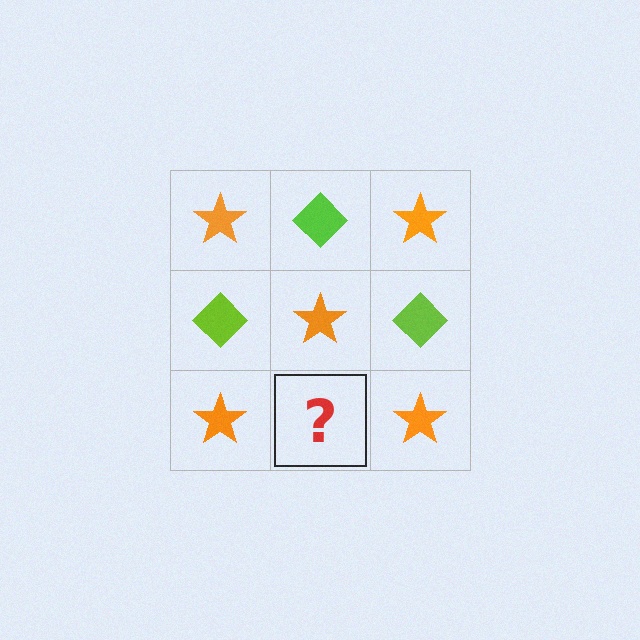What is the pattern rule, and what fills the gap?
The rule is that it alternates orange star and lime diamond in a checkerboard pattern. The gap should be filled with a lime diamond.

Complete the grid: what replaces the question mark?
The question mark should be replaced with a lime diamond.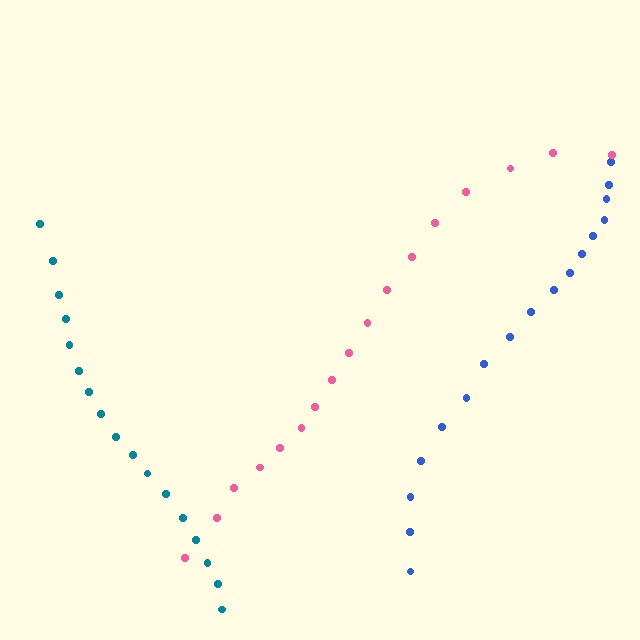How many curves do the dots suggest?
There are 3 distinct paths.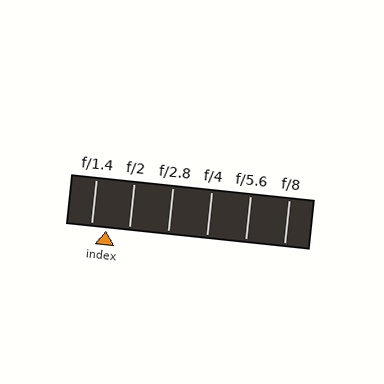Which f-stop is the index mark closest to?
The index mark is closest to f/1.4.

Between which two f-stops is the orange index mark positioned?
The index mark is between f/1.4 and f/2.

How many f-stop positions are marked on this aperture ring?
There are 6 f-stop positions marked.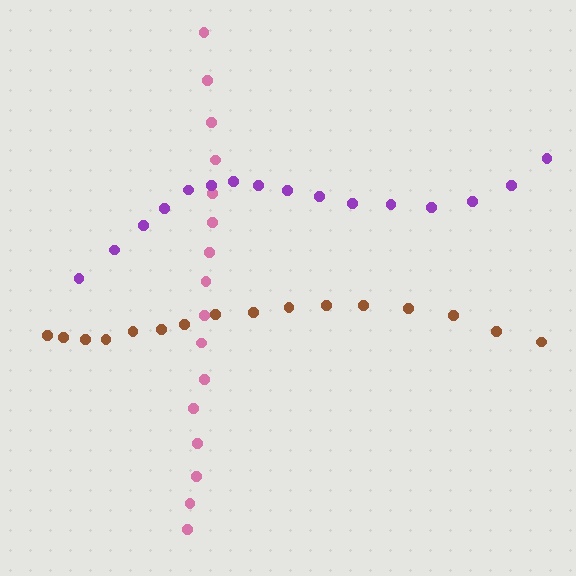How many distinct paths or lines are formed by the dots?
There are 3 distinct paths.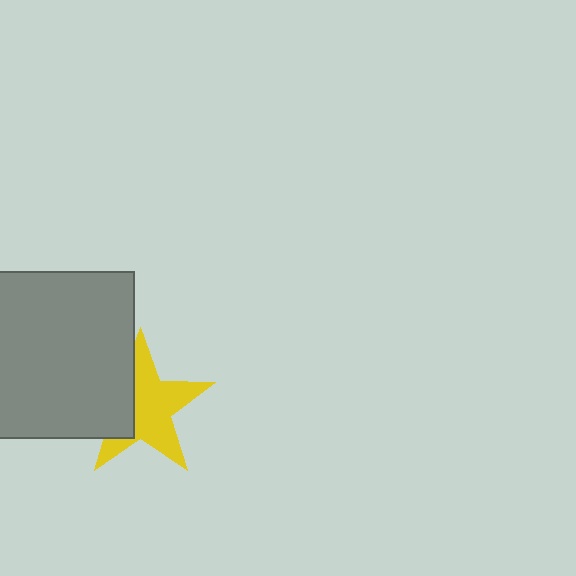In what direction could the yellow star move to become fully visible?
The yellow star could move right. That would shift it out from behind the gray square entirely.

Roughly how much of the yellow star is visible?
About half of it is visible (roughly 65%).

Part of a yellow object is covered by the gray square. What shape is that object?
It is a star.